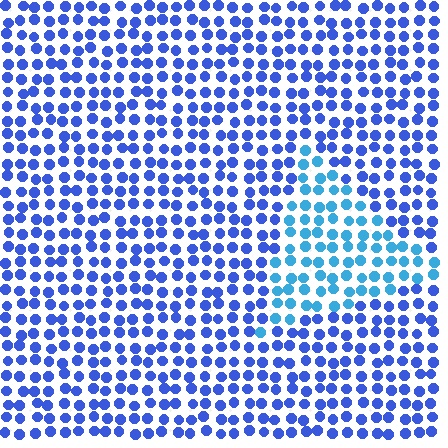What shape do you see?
I see a triangle.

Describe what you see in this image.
The image is filled with small blue elements in a uniform arrangement. A triangle-shaped region is visible where the elements are tinted to a slightly different hue, forming a subtle color boundary.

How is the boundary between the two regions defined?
The boundary is defined purely by a slight shift in hue (about 30 degrees). Spacing, size, and orientation are identical on both sides.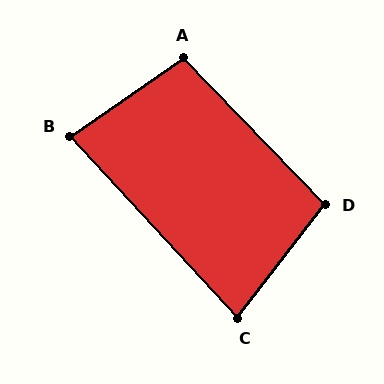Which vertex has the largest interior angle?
A, at approximately 100 degrees.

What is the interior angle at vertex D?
Approximately 98 degrees (obtuse).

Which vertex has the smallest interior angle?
C, at approximately 80 degrees.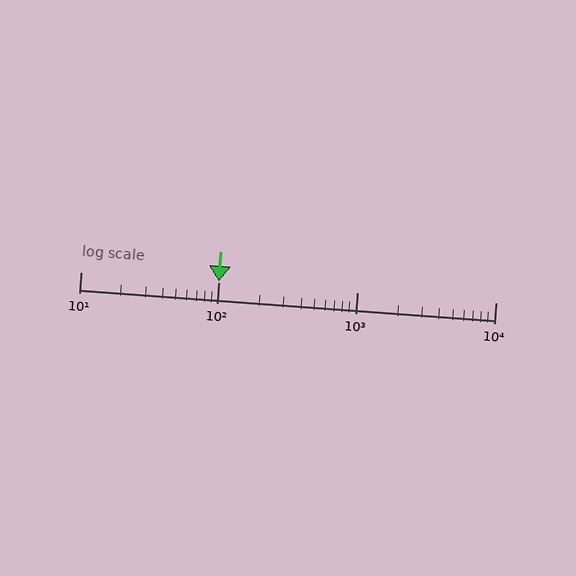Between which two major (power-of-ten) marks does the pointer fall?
The pointer is between 100 and 1000.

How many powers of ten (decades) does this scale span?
The scale spans 3 decades, from 10 to 10000.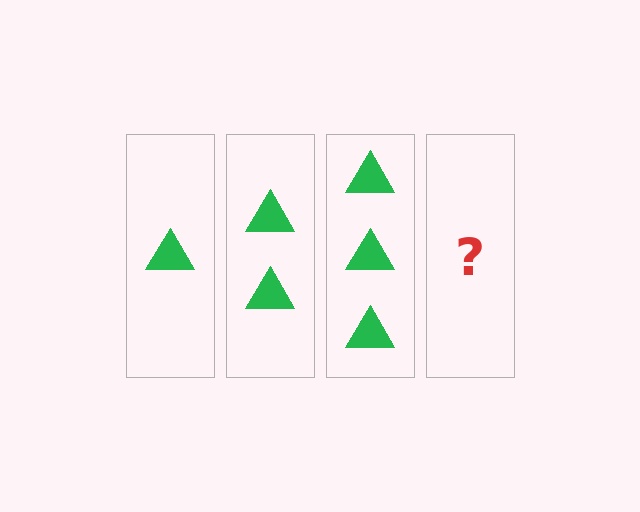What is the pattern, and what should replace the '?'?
The pattern is that each step adds one more triangle. The '?' should be 4 triangles.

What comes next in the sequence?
The next element should be 4 triangles.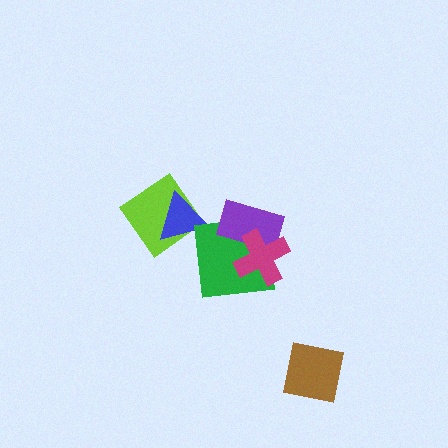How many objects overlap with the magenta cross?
2 objects overlap with the magenta cross.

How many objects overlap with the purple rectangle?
2 objects overlap with the purple rectangle.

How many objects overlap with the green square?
2 objects overlap with the green square.